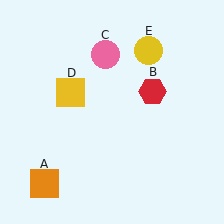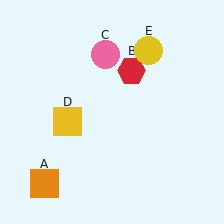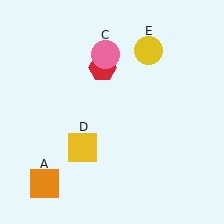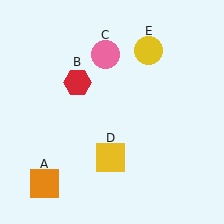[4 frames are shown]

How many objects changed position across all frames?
2 objects changed position: red hexagon (object B), yellow square (object D).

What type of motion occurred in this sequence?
The red hexagon (object B), yellow square (object D) rotated counterclockwise around the center of the scene.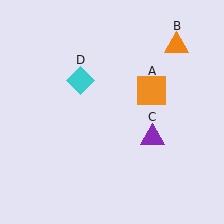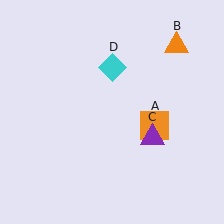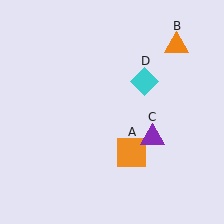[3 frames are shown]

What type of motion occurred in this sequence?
The orange square (object A), cyan diamond (object D) rotated clockwise around the center of the scene.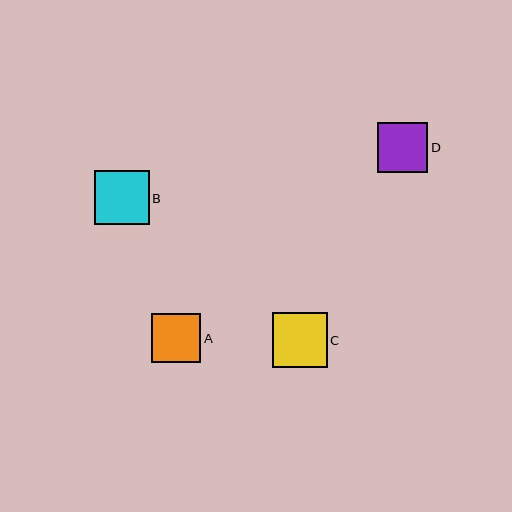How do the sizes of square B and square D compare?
Square B and square D are approximately the same size.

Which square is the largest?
Square C is the largest with a size of approximately 55 pixels.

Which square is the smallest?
Square A is the smallest with a size of approximately 49 pixels.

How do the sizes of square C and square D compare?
Square C and square D are approximately the same size.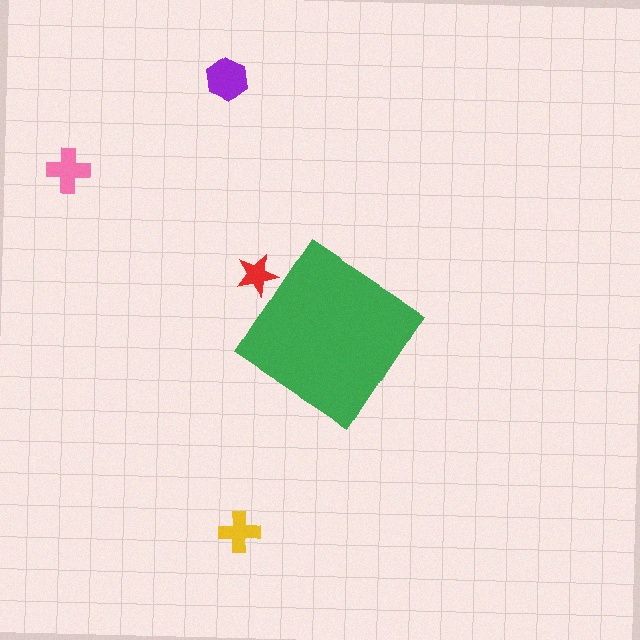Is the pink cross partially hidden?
No, the pink cross is fully visible.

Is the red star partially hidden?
Yes, the red star is partially hidden behind the green diamond.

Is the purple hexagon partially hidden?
No, the purple hexagon is fully visible.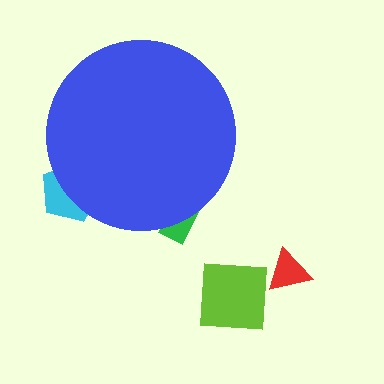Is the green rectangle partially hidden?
Yes, the green rectangle is partially hidden behind the blue circle.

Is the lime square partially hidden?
No, the lime square is fully visible.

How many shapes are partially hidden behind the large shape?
2 shapes are partially hidden.